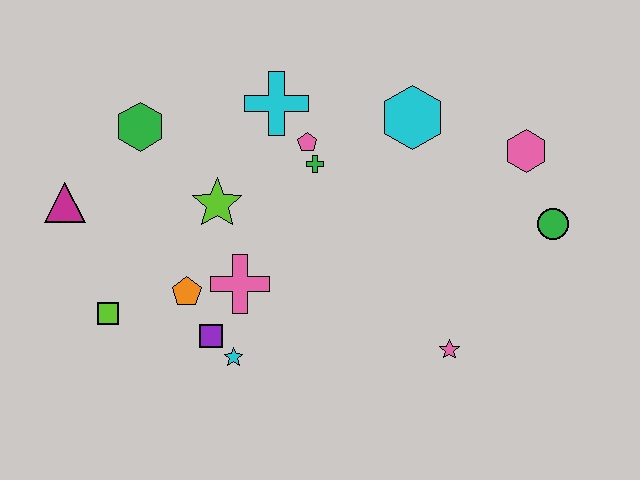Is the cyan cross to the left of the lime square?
No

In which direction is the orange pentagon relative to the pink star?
The orange pentagon is to the left of the pink star.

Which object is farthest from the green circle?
The magenta triangle is farthest from the green circle.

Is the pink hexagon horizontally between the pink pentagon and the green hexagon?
No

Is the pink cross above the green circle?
No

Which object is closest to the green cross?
The pink pentagon is closest to the green cross.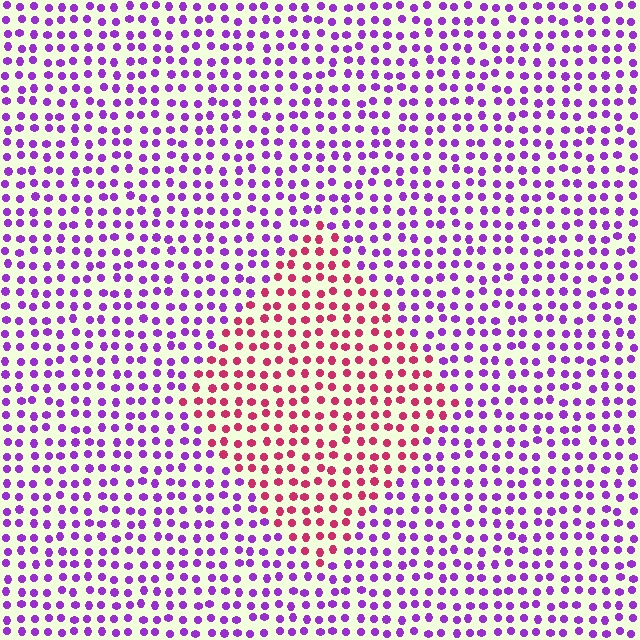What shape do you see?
I see a diamond.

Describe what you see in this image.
The image is filled with small purple elements in a uniform arrangement. A diamond-shaped region is visible where the elements are tinted to a slightly different hue, forming a subtle color boundary.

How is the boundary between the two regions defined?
The boundary is defined purely by a slight shift in hue (about 56 degrees). Spacing, size, and orientation are identical on both sides.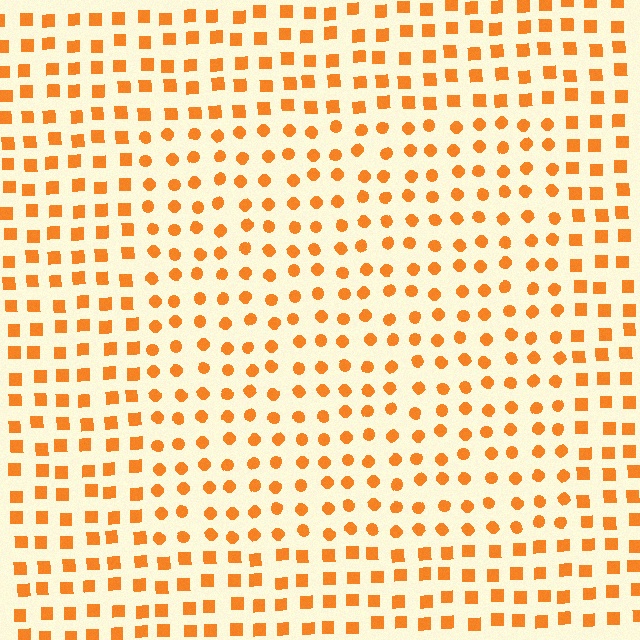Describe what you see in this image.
The image is filled with small orange elements arranged in a uniform grid. A rectangle-shaped region contains circles, while the surrounding area contains squares. The boundary is defined purely by the change in element shape.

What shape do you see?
I see a rectangle.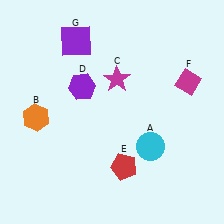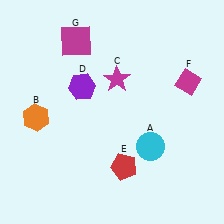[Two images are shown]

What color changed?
The square (G) changed from purple in Image 1 to magenta in Image 2.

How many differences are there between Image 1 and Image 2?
There is 1 difference between the two images.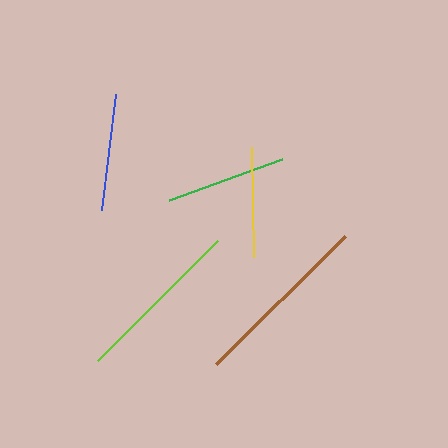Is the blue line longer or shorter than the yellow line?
The blue line is longer than the yellow line.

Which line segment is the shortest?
The yellow line is the shortest at approximately 110 pixels.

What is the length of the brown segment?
The brown segment is approximately 182 pixels long.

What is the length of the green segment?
The green segment is approximately 120 pixels long.